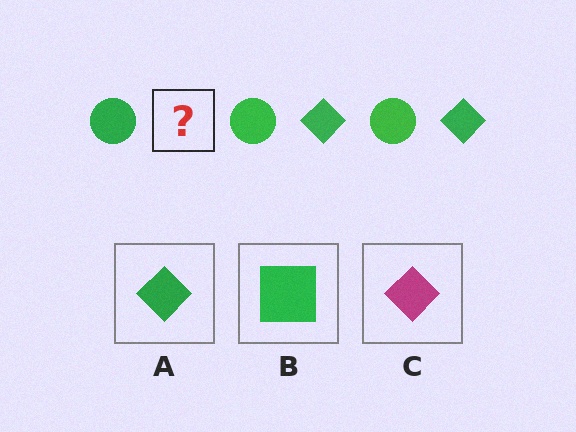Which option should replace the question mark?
Option A.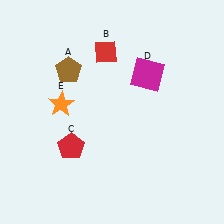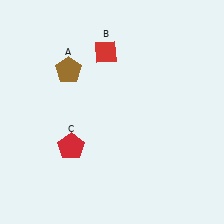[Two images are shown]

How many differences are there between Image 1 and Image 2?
There are 2 differences between the two images.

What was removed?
The magenta square (D), the orange star (E) were removed in Image 2.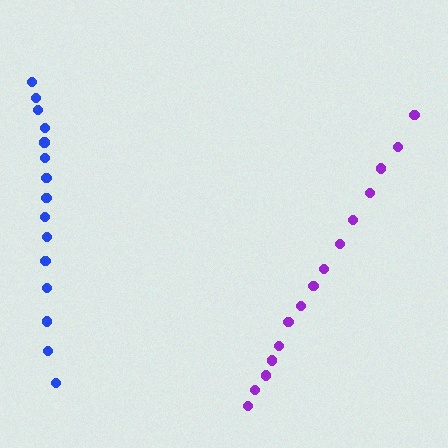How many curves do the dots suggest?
There are 2 distinct paths.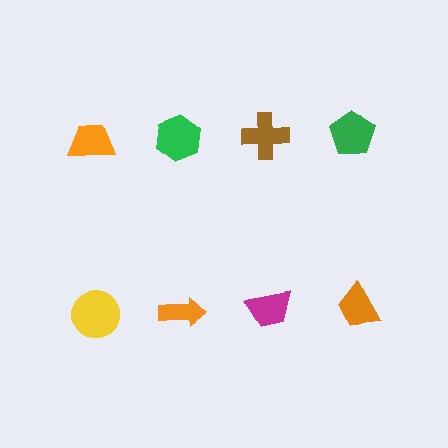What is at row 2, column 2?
An orange arrow.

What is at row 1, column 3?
A brown cross.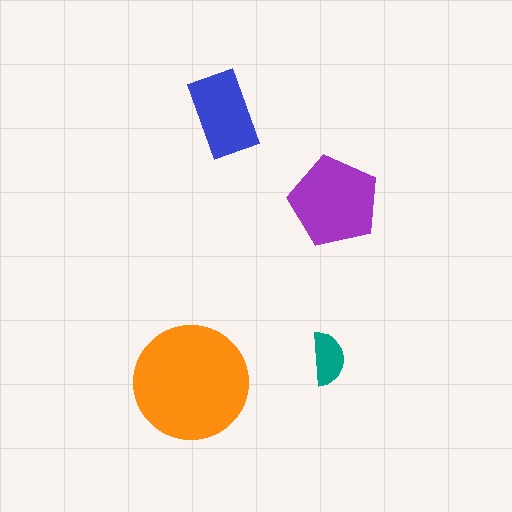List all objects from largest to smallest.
The orange circle, the purple pentagon, the blue rectangle, the teal semicircle.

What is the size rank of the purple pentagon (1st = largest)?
2nd.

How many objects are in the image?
There are 4 objects in the image.